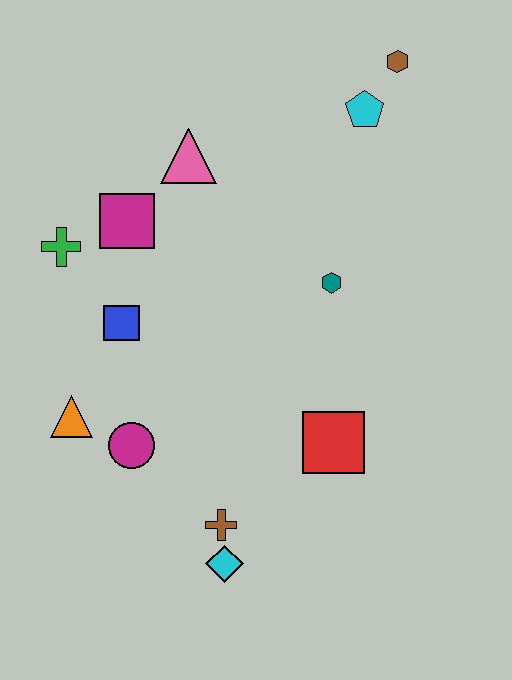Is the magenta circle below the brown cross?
No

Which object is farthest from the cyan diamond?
The brown hexagon is farthest from the cyan diamond.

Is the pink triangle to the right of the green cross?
Yes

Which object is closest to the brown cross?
The cyan diamond is closest to the brown cross.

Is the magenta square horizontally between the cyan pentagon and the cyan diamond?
No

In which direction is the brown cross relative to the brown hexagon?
The brown cross is below the brown hexagon.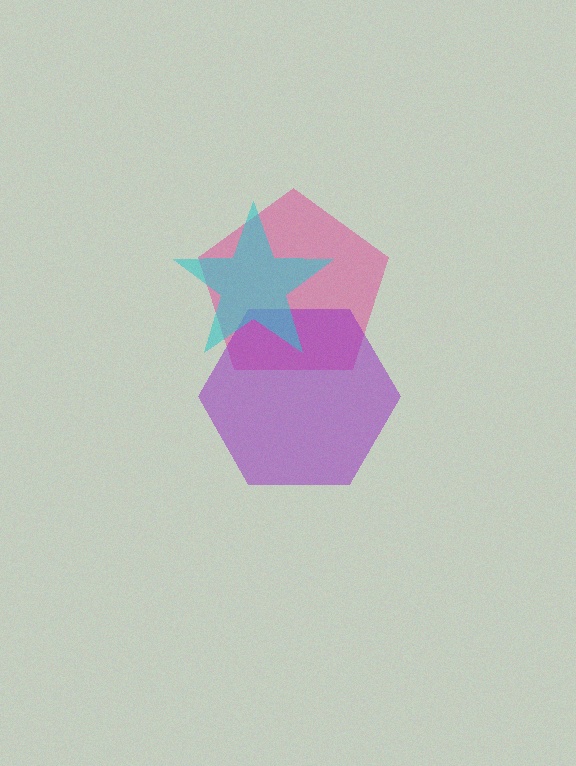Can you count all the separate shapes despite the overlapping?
Yes, there are 3 separate shapes.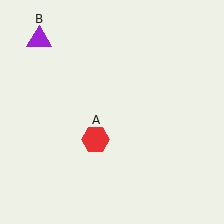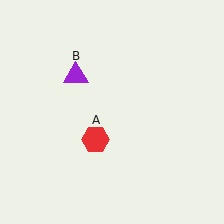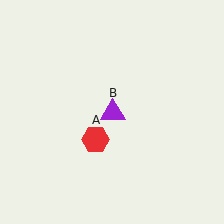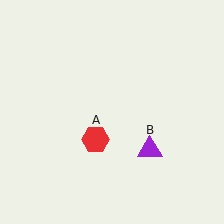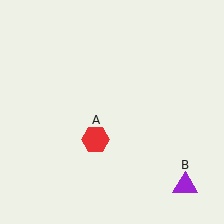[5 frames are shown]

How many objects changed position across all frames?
1 object changed position: purple triangle (object B).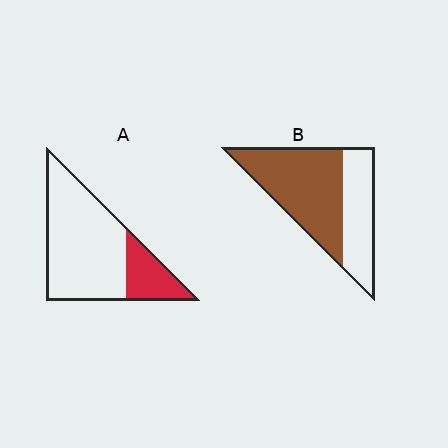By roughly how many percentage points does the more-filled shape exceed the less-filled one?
By roughly 40 percentage points (B over A).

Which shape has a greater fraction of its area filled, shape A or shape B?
Shape B.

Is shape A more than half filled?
No.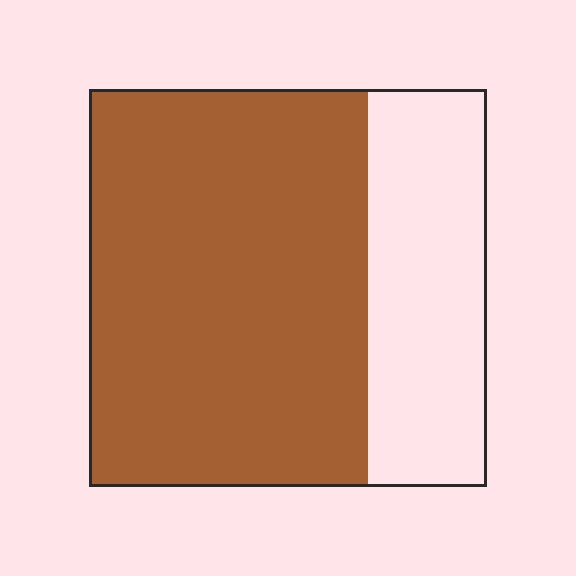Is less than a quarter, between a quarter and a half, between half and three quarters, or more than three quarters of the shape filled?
Between half and three quarters.